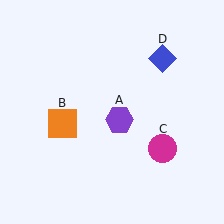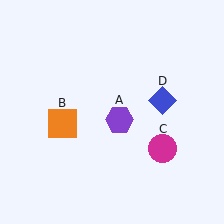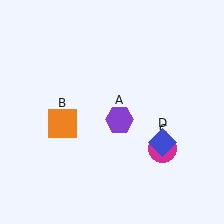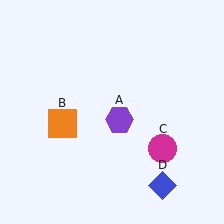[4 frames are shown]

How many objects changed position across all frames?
1 object changed position: blue diamond (object D).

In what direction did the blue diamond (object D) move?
The blue diamond (object D) moved down.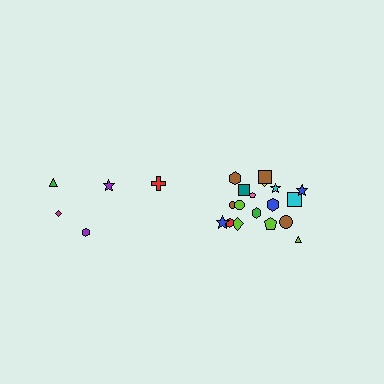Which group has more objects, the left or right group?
The right group.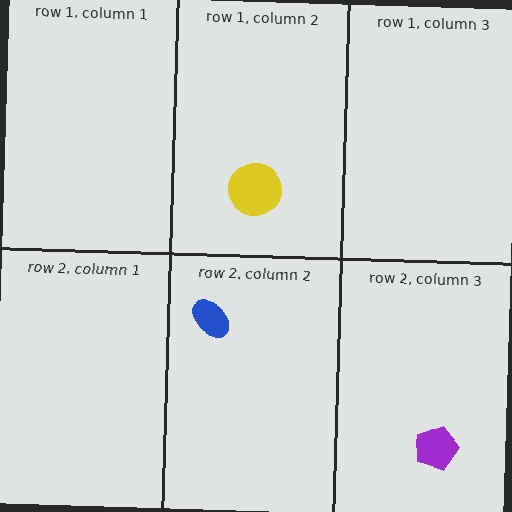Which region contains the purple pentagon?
The row 2, column 3 region.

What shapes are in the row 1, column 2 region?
The yellow circle.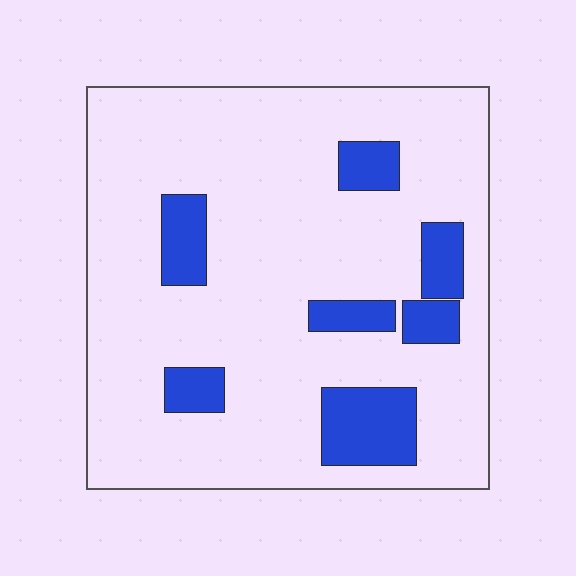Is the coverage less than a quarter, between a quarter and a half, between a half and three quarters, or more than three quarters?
Less than a quarter.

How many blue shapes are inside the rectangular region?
7.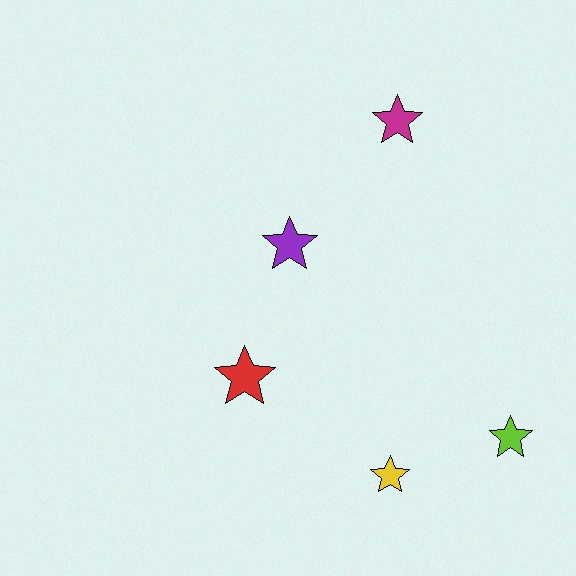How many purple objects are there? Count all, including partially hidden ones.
There is 1 purple object.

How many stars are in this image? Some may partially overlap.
There are 5 stars.